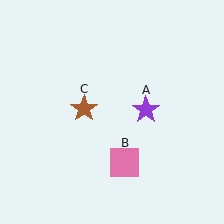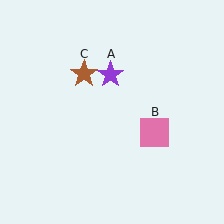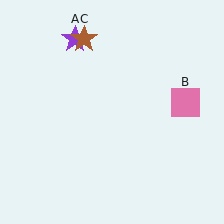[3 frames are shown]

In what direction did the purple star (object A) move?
The purple star (object A) moved up and to the left.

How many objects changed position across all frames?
3 objects changed position: purple star (object A), pink square (object B), brown star (object C).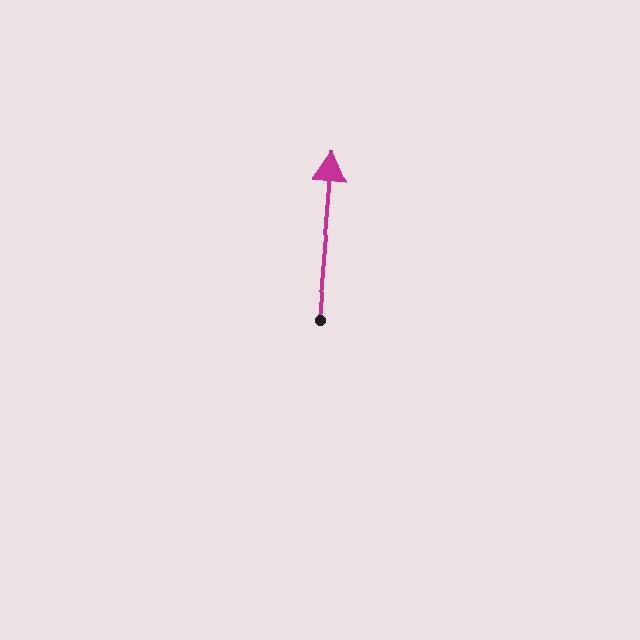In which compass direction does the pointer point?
North.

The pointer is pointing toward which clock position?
Roughly 12 o'clock.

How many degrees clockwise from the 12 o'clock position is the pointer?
Approximately 5 degrees.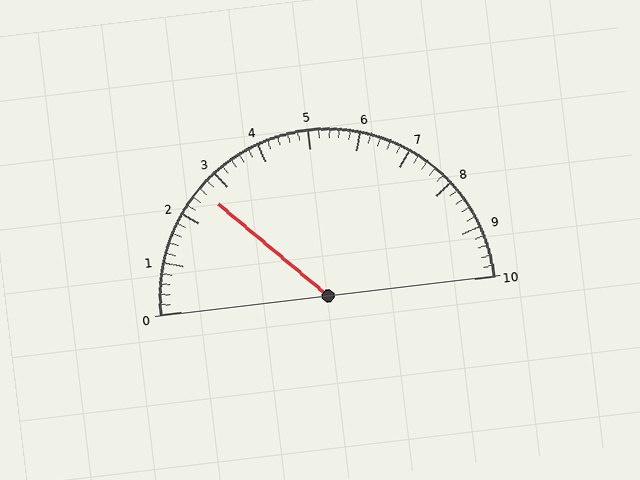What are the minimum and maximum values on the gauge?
The gauge ranges from 0 to 10.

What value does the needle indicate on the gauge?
The needle indicates approximately 2.6.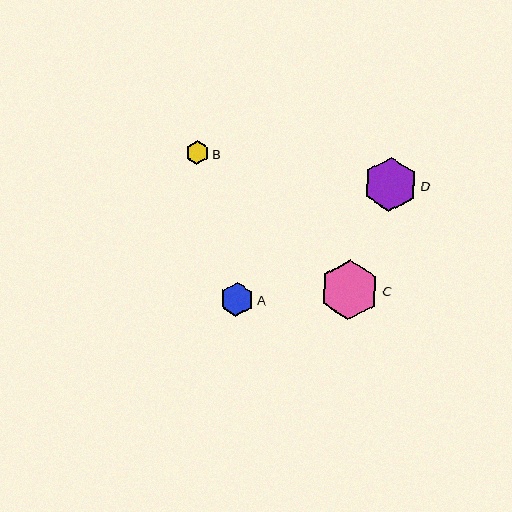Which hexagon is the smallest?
Hexagon B is the smallest with a size of approximately 24 pixels.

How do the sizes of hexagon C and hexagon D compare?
Hexagon C and hexagon D are approximately the same size.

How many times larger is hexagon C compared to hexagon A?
Hexagon C is approximately 1.7 times the size of hexagon A.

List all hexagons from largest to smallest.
From largest to smallest: C, D, A, B.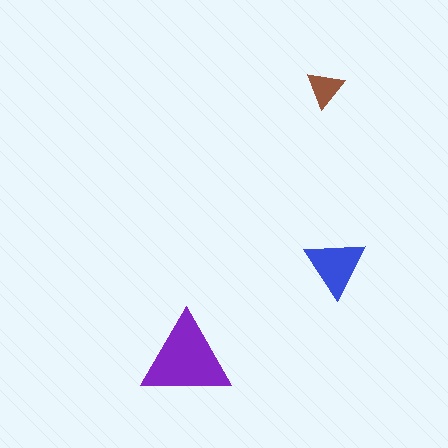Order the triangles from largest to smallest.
the purple one, the blue one, the brown one.